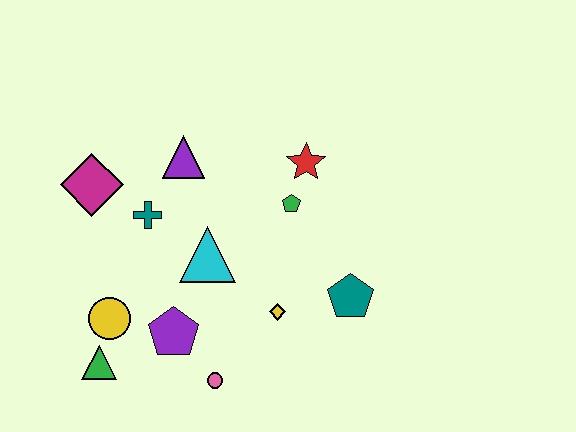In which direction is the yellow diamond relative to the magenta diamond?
The yellow diamond is to the right of the magenta diamond.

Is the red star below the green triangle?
No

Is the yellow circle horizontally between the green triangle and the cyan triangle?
Yes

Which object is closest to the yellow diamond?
The teal pentagon is closest to the yellow diamond.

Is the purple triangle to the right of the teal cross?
Yes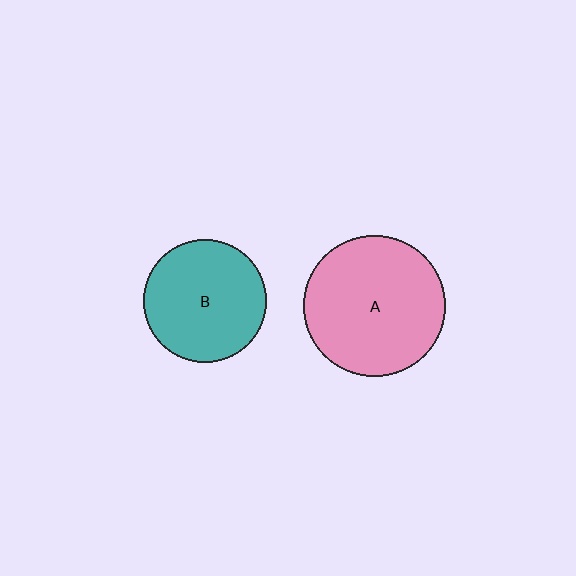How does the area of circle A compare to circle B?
Approximately 1.3 times.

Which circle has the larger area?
Circle A (pink).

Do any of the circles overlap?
No, none of the circles overlap.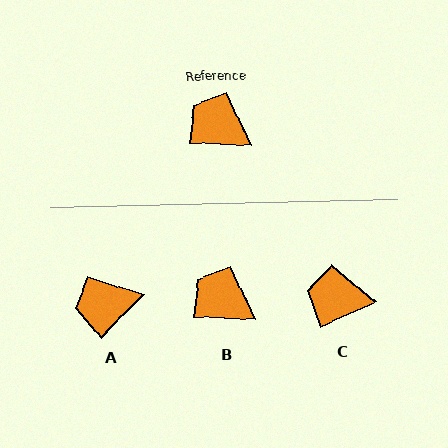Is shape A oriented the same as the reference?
No, it is off by about 48 degrees.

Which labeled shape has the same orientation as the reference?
B.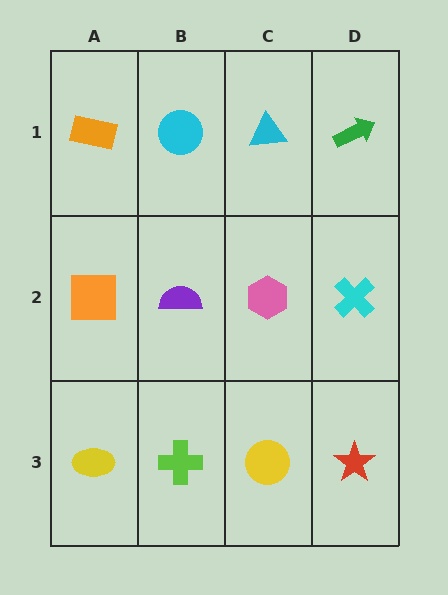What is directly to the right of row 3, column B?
A yellow circle.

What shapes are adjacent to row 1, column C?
A pink hexagon (row 2, column C), a cyan circle (row 1, column B), a green arrow (row 1, column D).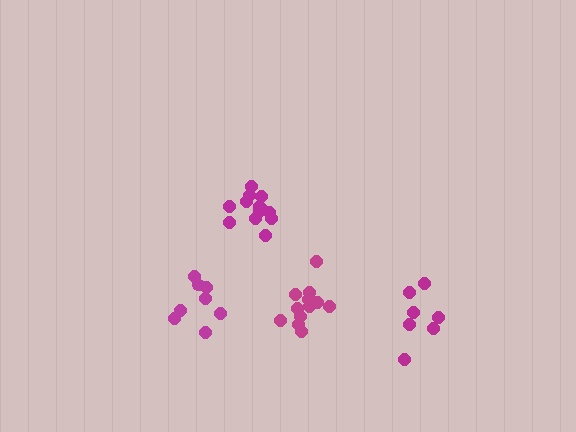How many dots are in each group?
Group 1: 13 dots, Group 2: 13 dots, Group 3: 8 dots, Group 4: 7 dots (41 total).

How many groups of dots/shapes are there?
There are 4 groups.